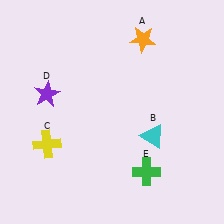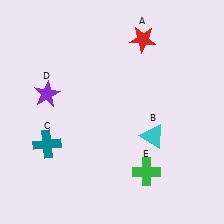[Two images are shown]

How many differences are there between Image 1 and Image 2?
There are 2 differences between the two images.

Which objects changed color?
A changed from orange to red. C changed from yellow to teal.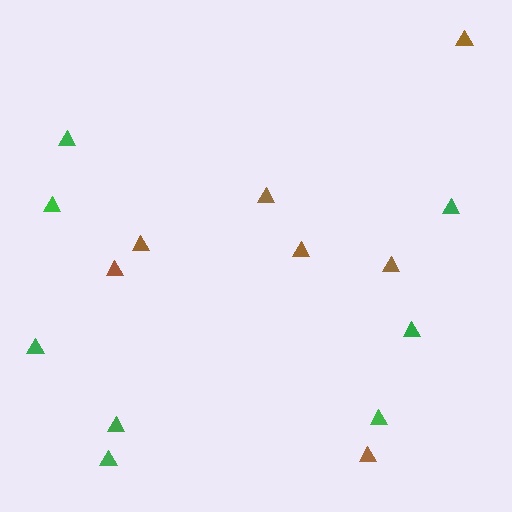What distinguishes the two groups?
There are 2 groups: one group of green triangles (8) and one group of brown triangles (7).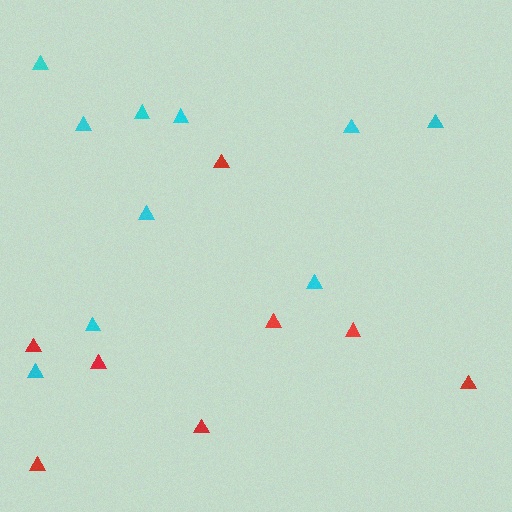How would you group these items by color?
There are 2 groups: one group of red triangles (8) and one group of cyan triangles (10).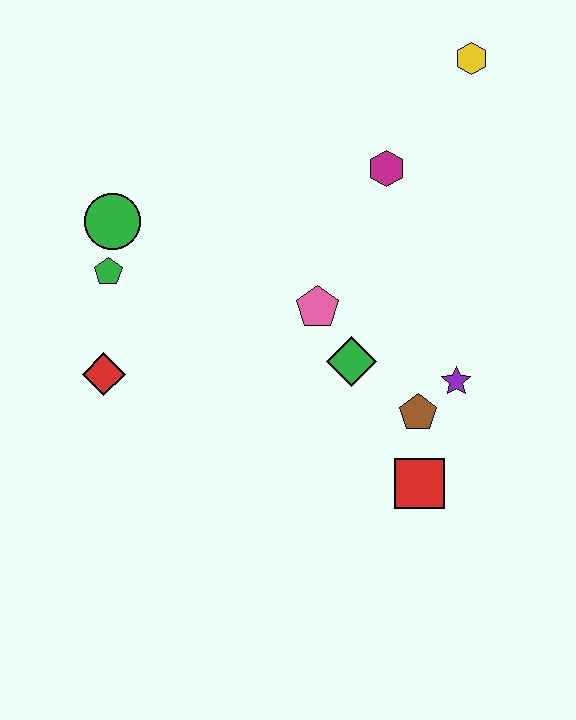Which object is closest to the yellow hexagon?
The magenta hexagon is closest to the yellow hexagon.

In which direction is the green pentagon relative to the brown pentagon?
The green pentagon is to the left of the brown pentagon.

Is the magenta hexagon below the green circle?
No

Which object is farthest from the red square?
The yellow hexagon is farthest from the red square.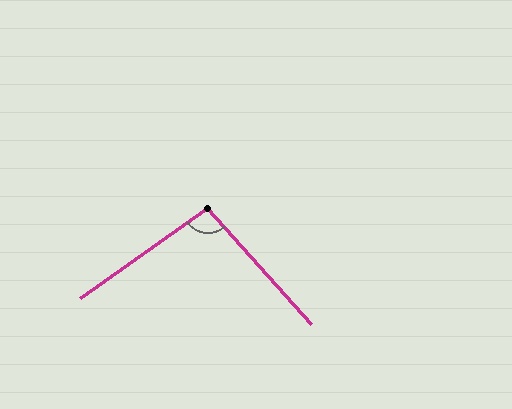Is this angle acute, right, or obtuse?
It is obtuse.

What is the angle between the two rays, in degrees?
Approximately 96 degrees.